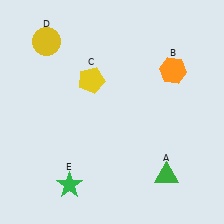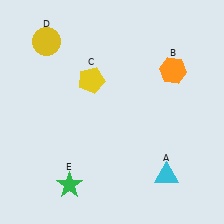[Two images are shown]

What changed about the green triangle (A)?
In Image 1, A is green. In Image 2, it changed to cyan.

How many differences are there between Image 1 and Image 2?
There is 1 difference between the two images.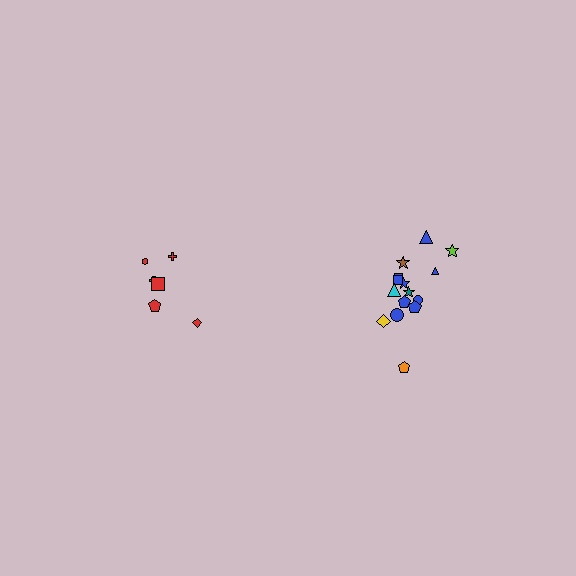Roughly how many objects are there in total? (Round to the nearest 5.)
Roughly 20 objects in total.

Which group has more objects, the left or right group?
The right group.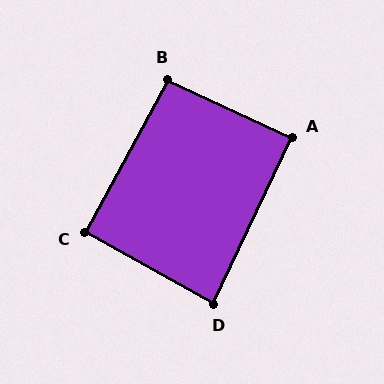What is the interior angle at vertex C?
Approximately 91 degrees (approximately right).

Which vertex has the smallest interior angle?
D, at approximately 86 degrees.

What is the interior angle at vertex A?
Approximately 89 degrees (approximately right).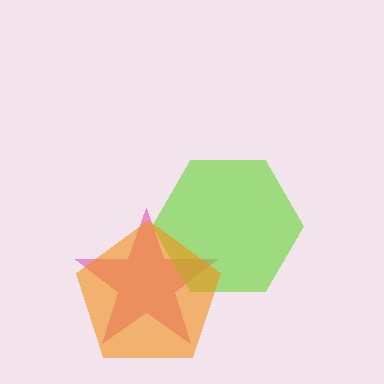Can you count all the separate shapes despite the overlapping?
Yes, there are 3 separate shapes.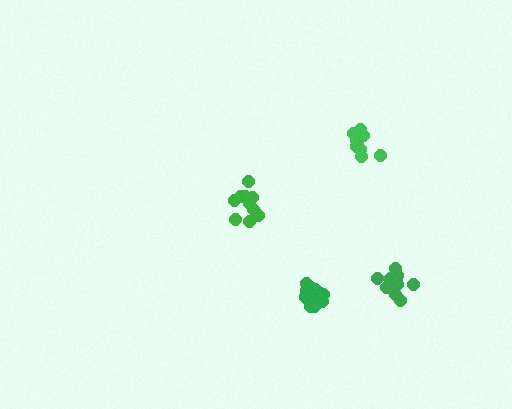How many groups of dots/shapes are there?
There are 4 groups.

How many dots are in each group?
Group 1: 16 dots, Group 2: 10 dots, Group 3: 10 dots, Group 4: 11 dots (47 total).